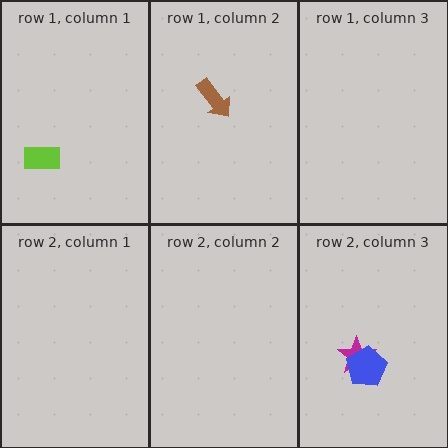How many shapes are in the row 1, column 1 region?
1.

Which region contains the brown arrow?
The row 1, column 2 region.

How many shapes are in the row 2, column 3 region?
2.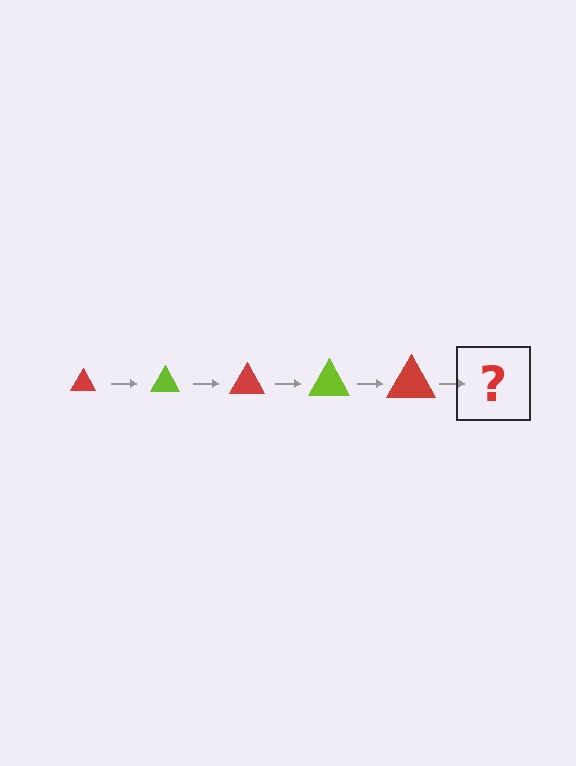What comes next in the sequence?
The next element should be a lime triangle, larger than the previous one.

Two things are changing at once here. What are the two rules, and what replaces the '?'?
The two rules are that the triangle grows larger each step and the color cycles through red and lime. The '?' should be a lime triangle, larger than the previous one.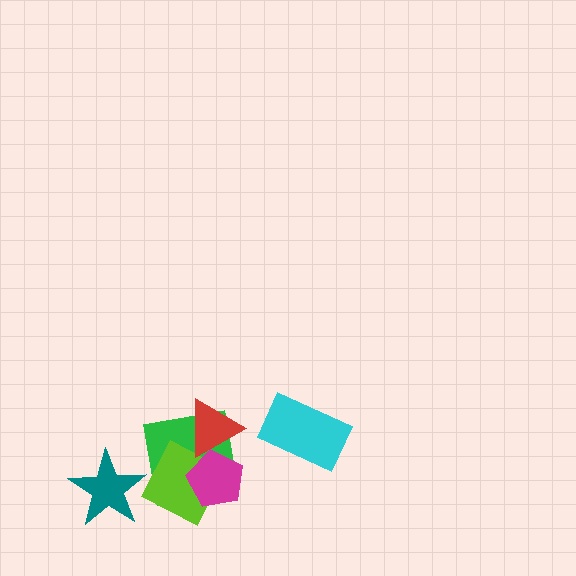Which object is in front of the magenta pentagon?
The red triangle is in front of the magenta pentagon.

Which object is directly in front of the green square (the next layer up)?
The lime diamond is directly in front of the green square.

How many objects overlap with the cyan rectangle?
0 objects overlap with the cyan rectangle.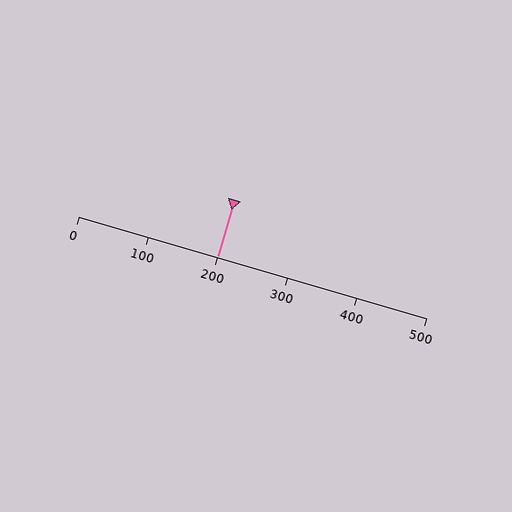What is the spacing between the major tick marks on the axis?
The major ticks are spaced 100 apart.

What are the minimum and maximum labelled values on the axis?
The axis runs from 0 to 500.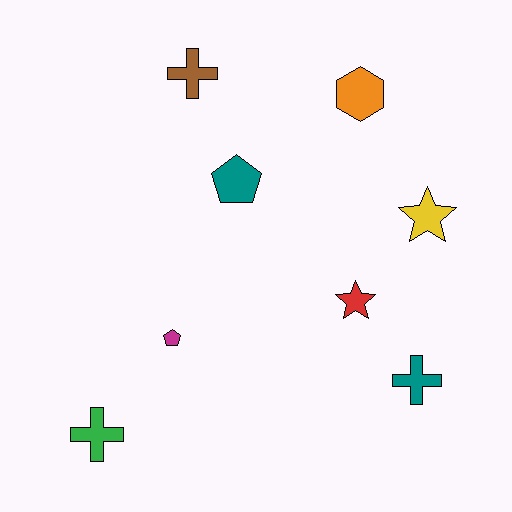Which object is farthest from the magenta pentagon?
The orange hexagon is farthest from the magenta pentagon.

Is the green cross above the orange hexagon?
No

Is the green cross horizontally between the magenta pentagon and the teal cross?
No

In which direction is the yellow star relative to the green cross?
The yellow star is to the right of the green cross.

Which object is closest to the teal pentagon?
The brown cross is closest to the teal pentagon.